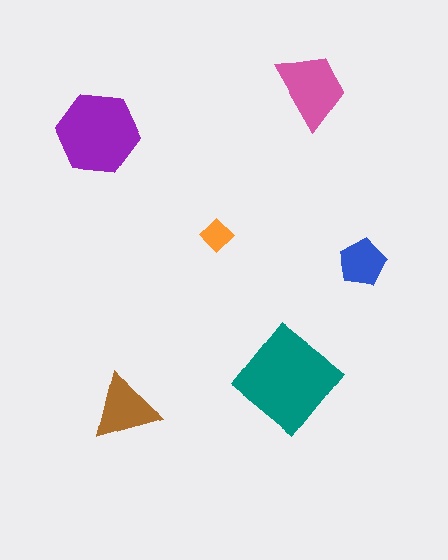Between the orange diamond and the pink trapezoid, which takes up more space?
The pink trapezoid.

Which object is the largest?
The teal diamond.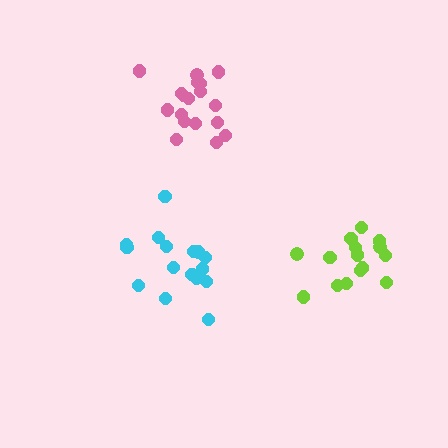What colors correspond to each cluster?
The clusters are colored: lime, pink, cyan.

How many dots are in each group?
Group 1: 15 dots, Group 2: 18 dots, Group 3: 16 dots (49 total).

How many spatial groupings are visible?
There are 3 spatial groupings.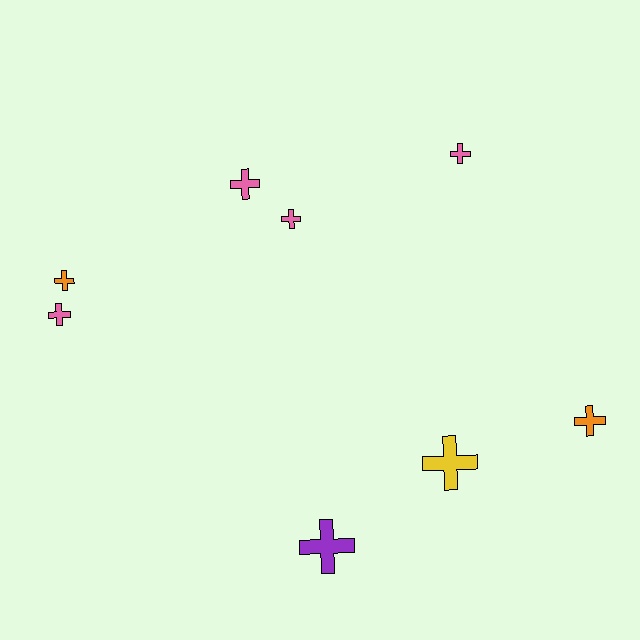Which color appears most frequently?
Pink, with 4 objects.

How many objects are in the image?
There are 8 objects.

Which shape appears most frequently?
Cross, with 8 objects.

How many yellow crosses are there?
There is 1 yellow cross.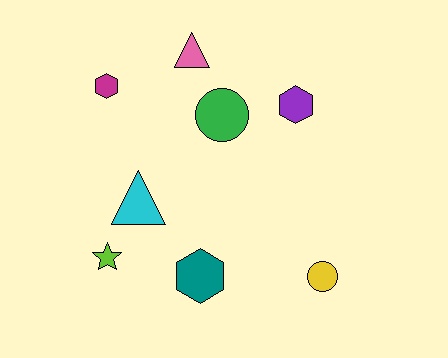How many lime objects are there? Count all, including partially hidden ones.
There is 1 lime object.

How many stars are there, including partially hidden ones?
There is 1 star.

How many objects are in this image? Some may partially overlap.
There are 8 objects.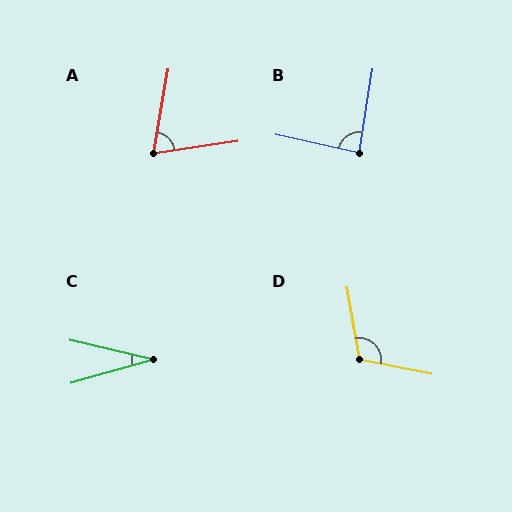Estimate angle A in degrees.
Approximately 72 degrees.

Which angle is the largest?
D, at approximately 111 degrees.